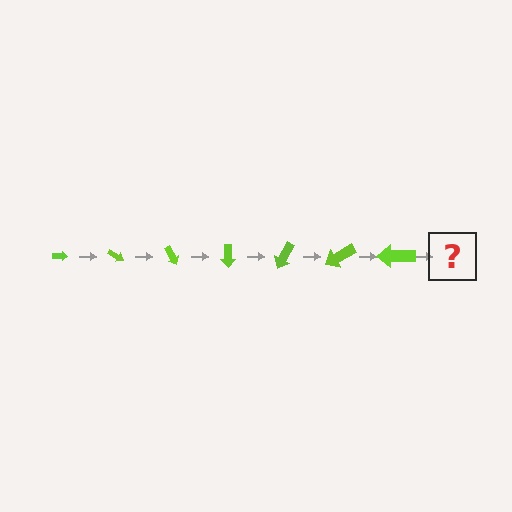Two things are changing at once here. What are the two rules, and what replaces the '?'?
The two rules are that the arrow grows larger each step and it rotates 30 degrees each step. The '?' should be an arrow, larger than the previous one and rotated 210 degrees from the start.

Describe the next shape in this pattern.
It should be an arrow, larger than the previous one and rotated 210 degrees from the start.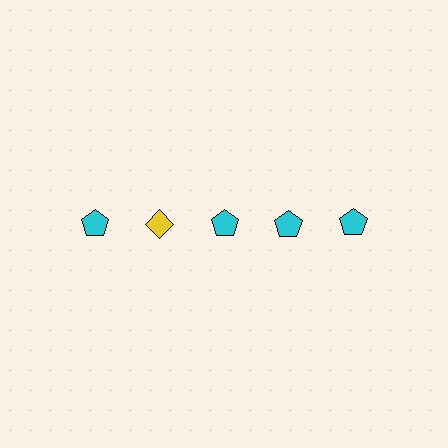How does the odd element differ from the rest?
It differs in both color (yellow instead of cyan) and shape (diamond instead of pentagon).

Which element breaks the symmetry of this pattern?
The yellow diamond in the top row, second from left column breaks the symmetry. All other shapes are cyan pentagons.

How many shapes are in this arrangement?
There are 5 shapes arranged in a grid pattern.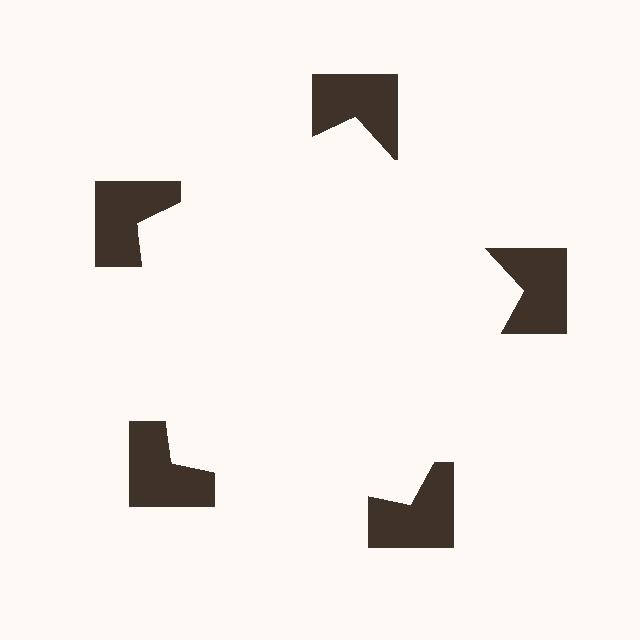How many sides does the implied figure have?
5 sides.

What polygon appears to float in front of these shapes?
An illusory pentagon — its edges are inferred from the aligned wedge cuts in the notched squares, not physically drawn.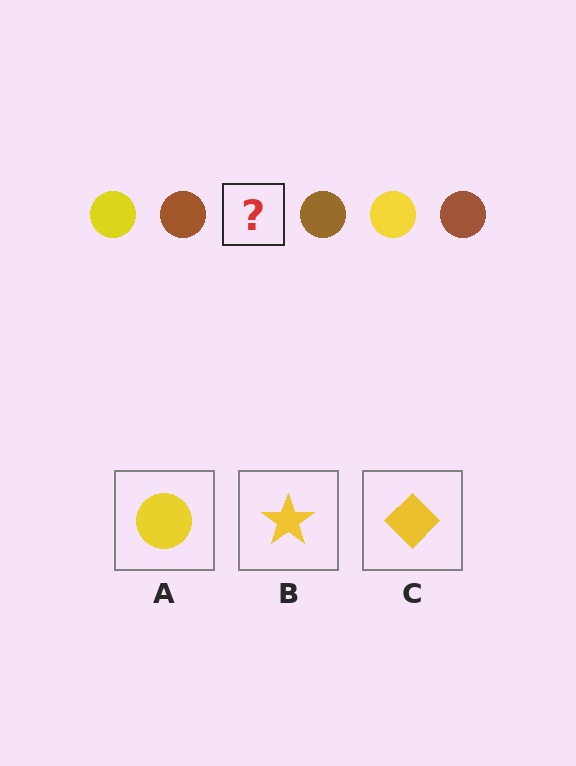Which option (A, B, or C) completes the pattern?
A.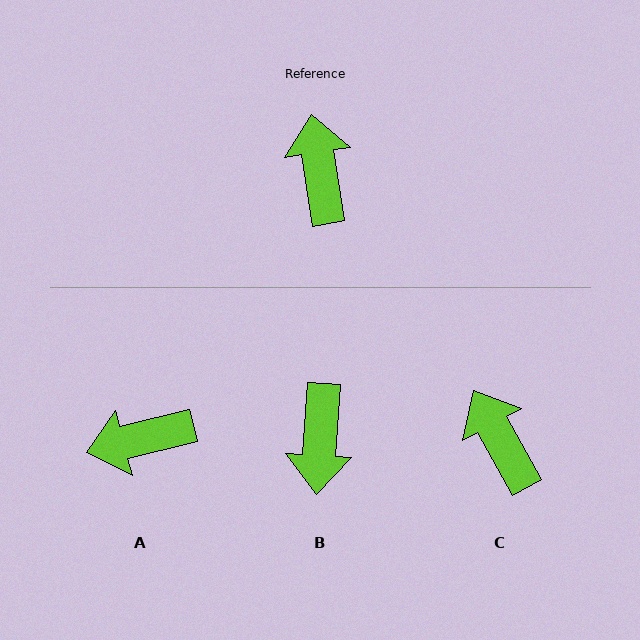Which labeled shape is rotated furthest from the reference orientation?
B, about 167 degrees away.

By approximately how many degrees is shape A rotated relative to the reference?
Approximately 95 degrees counter-clockwise.